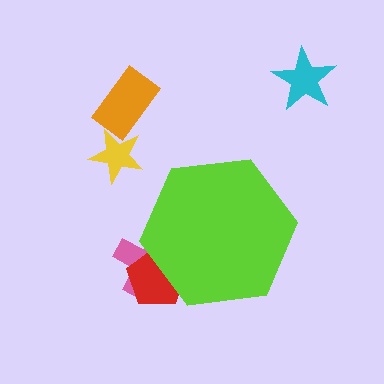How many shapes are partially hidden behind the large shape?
2 shapes are partially hidden.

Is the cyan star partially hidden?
No, the cyan star is fully visible.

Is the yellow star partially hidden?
No, the yellow star is fully visible.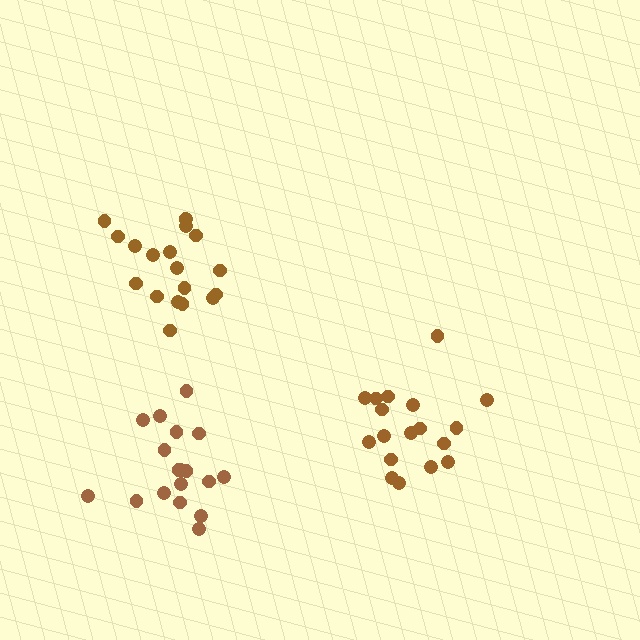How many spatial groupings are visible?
There are 3 spatial groupings.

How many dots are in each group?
Group 1: 18 dots, Group 2: 19 dots, Group 3: 18 dots (55 total).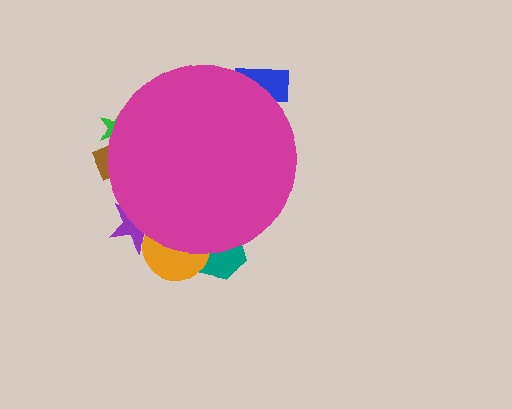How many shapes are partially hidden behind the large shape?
6 shapes are partially hidden.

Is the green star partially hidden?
Yes, the green star is partially hidden behind the magenta circle.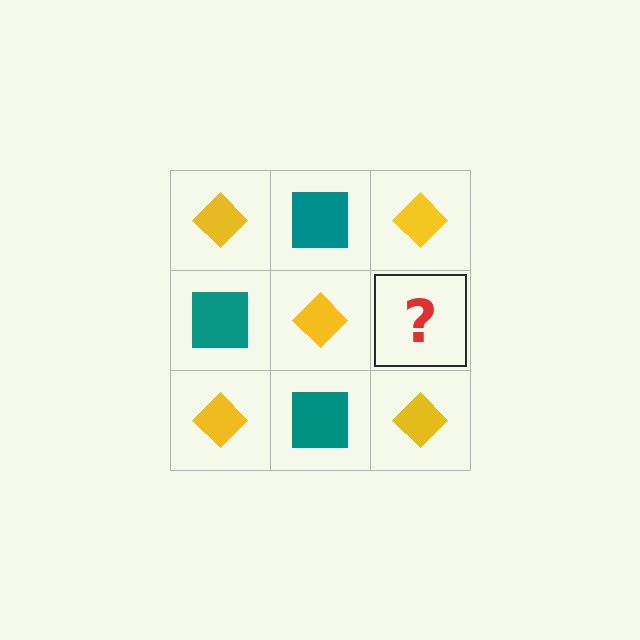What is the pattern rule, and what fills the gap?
The rule is that it alternates yellow diamond and teal square in a checkerboard pattern. The gap should be filled with a teal square.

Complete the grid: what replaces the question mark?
The question mark should be replaced with a teal square.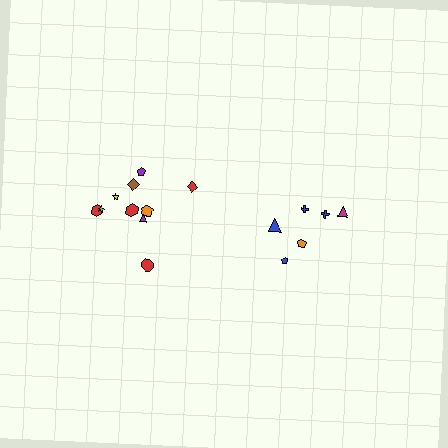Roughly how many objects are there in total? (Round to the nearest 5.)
Roughly 15 objects in total.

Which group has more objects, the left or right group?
The left group.